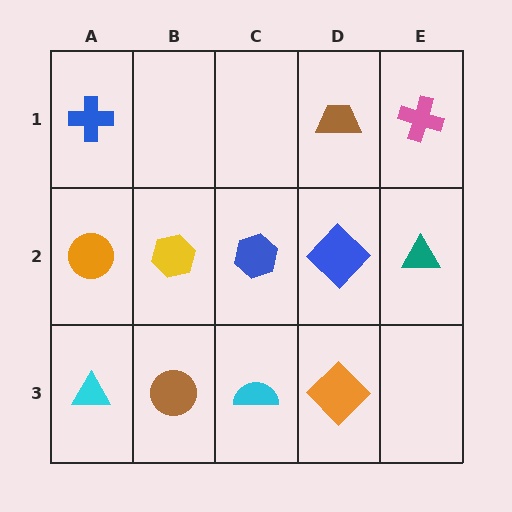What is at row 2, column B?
A yellow hexagon.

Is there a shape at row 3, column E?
No, that cell is empty.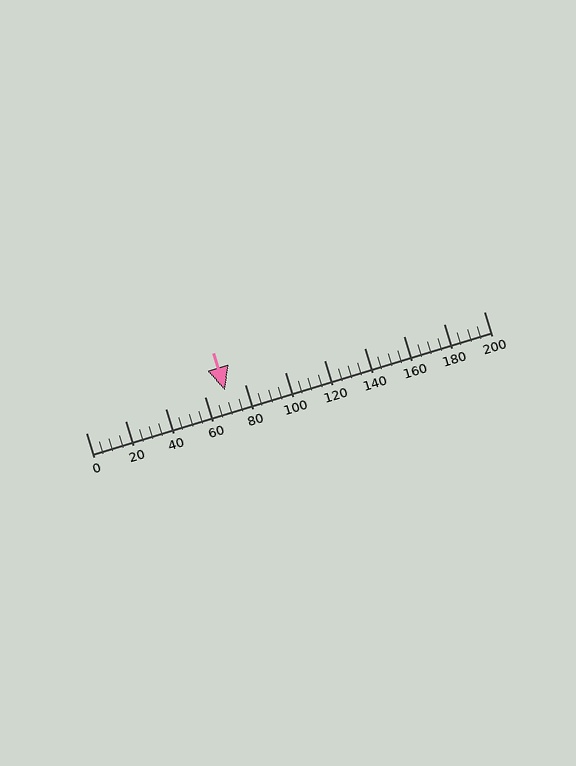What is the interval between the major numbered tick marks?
The major tick marks are spaced 20 units apart.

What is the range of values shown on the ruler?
The ruler shows values from 0 to 200.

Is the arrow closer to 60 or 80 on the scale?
The arrow is closer to 80.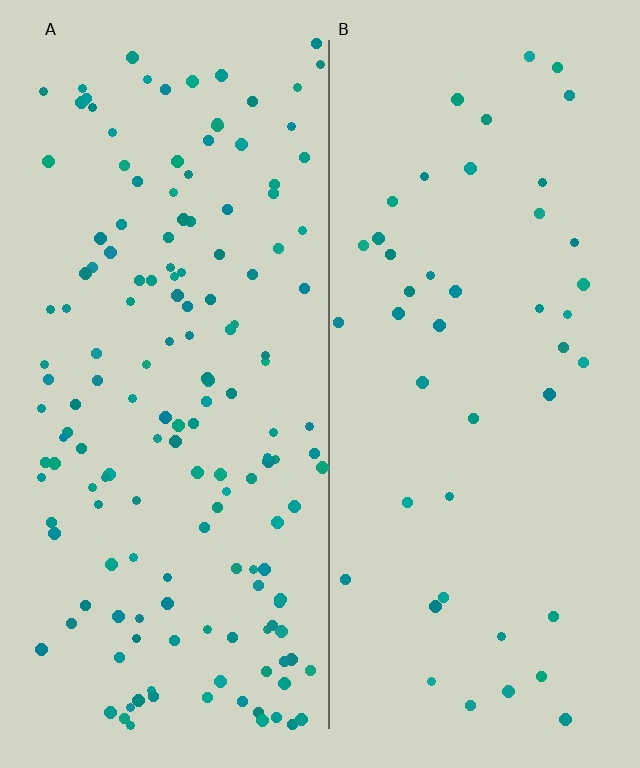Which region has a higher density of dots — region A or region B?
A (the left).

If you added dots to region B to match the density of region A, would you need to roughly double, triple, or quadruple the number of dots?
Approximately triple.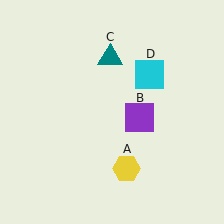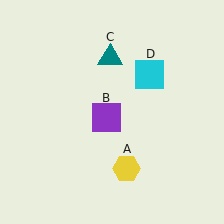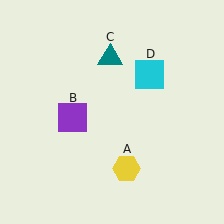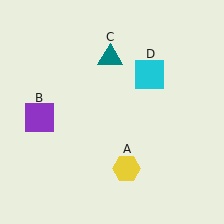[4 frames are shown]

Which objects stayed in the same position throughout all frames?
Yellow hexagon (object A) and teal triangle (object C) and cyan square (object D) remained stationary.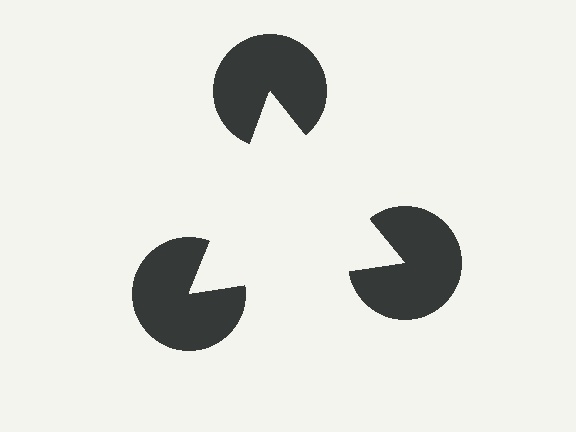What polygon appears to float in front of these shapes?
An illusory triangle — its edges are inferred from the aligned wedge cuts in the pac-man discs, not physically drawn.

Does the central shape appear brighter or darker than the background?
It typically appears slightly brighter than the background, even though no actual brightness change is drawn.